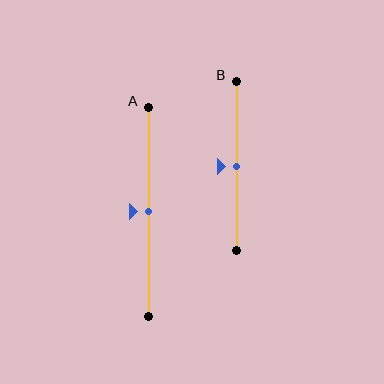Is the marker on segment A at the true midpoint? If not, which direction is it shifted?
Yes, the marker on segment A is at the true midpoint.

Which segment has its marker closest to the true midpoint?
Segment A has its marker closest to the true midpoint.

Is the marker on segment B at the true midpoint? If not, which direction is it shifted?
Yes, the marker on segment B is at the true midpoint.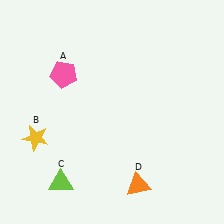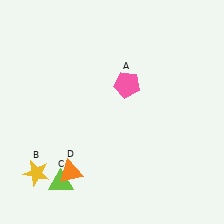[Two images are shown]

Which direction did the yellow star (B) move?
The yellow star (B) moved down.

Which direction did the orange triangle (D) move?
The orange triangle (D) moved left.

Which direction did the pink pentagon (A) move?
The pink pentagon (A) moved right.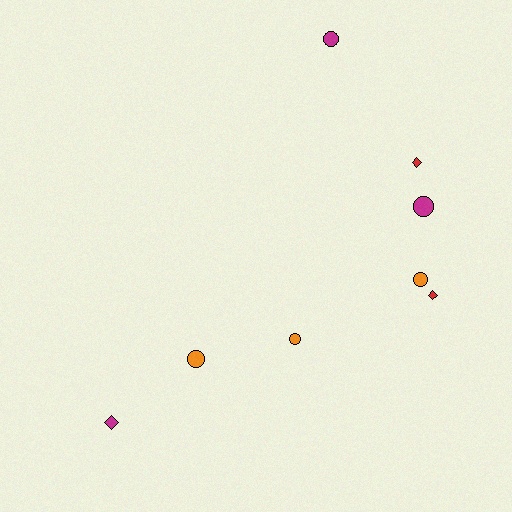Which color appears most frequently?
Magenta, with 3 objects.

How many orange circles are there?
There are 3 orange circles.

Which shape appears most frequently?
Circle, with 5 objects.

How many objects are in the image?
There are 8 objects.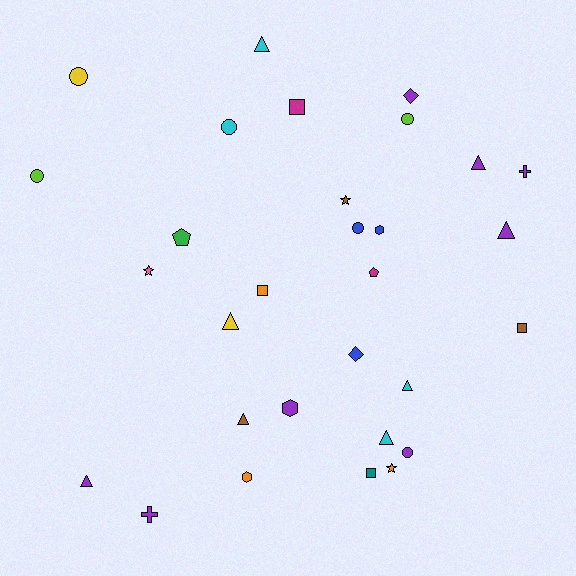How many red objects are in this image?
There are no red objects.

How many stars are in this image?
There are 3 stars.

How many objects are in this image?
There are 30 objects.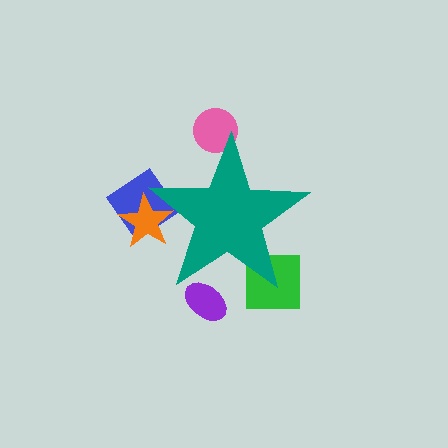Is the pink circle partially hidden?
Yes, the pink circle is partially hidden behind the teal star.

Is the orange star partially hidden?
Yes, the orange star is partially hidden behind the teal star.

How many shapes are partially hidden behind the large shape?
5 shapes are partially hidden.